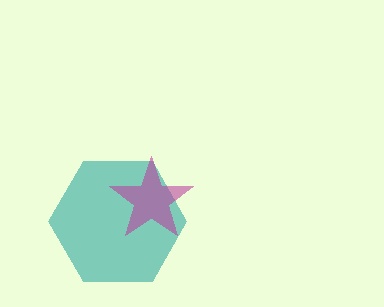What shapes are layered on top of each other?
The layered shapes are: a teal hexagon, a magenta star.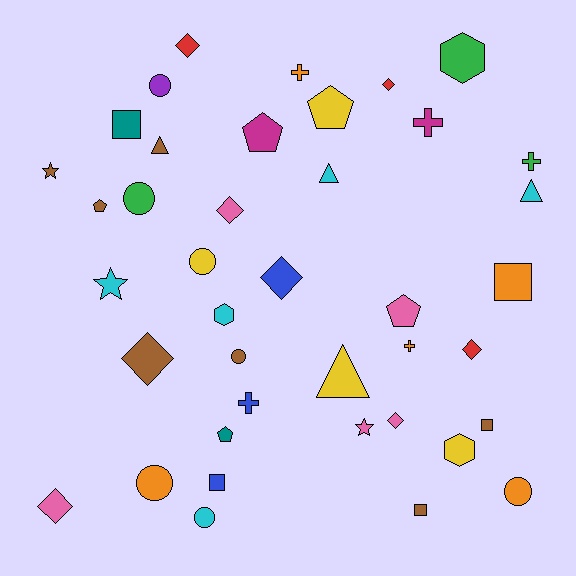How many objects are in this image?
There are 40 objects.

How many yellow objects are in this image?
There are 4 yellow objects.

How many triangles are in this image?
There are 4 triangles.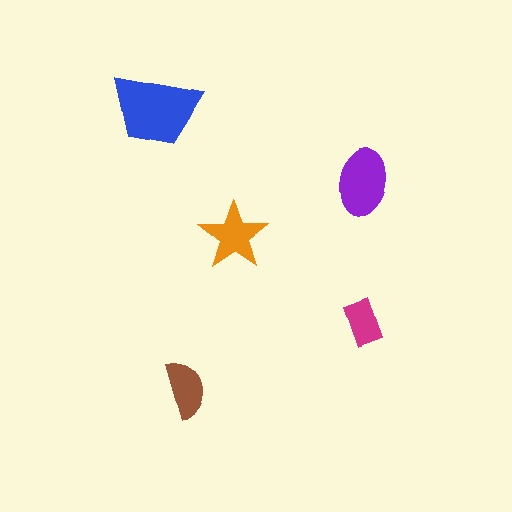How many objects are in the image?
There are 5 objects in the image.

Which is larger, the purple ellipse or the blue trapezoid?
The blue trapezoid.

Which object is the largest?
The blue trapezoid.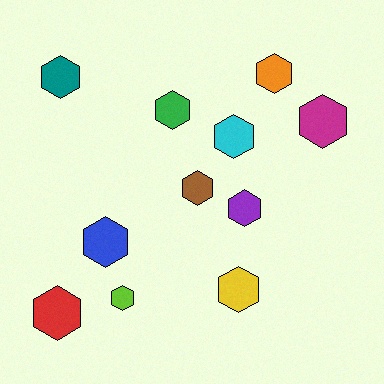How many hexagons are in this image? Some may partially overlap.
There are 11 hexagons.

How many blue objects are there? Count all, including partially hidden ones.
There is 1 blue object.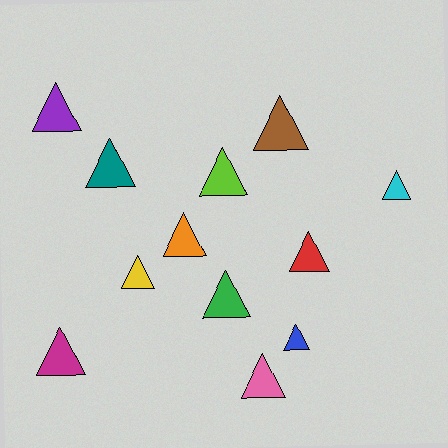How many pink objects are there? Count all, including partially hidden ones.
There is 1 pink object.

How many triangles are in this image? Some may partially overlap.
There are 12 triangles.